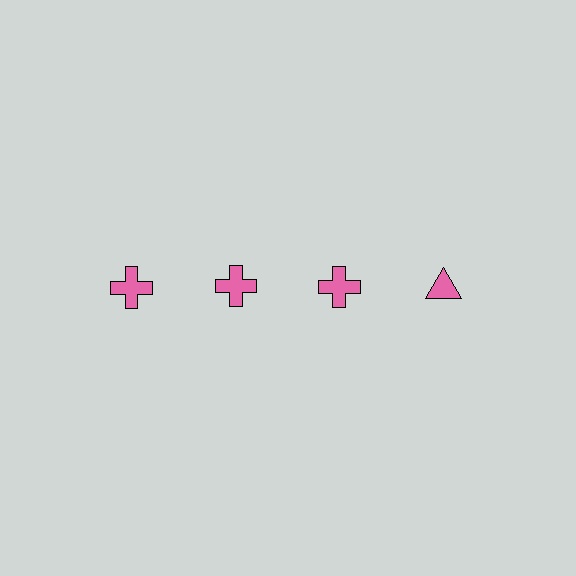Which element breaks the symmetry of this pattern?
The pink triangle in the top row, second from right column breaks the symmetry. All other shapes are pink crosses.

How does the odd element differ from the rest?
It has a different shape: triangle instead of cross.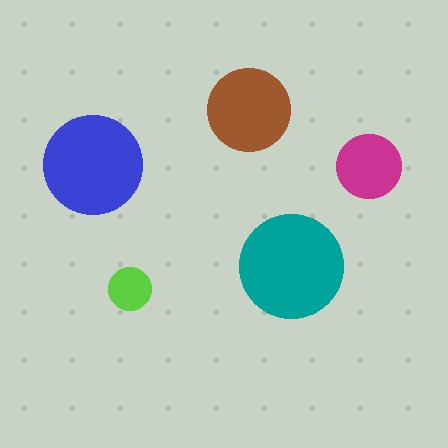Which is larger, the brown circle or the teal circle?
The teal one.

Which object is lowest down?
The lime circle is bottommost.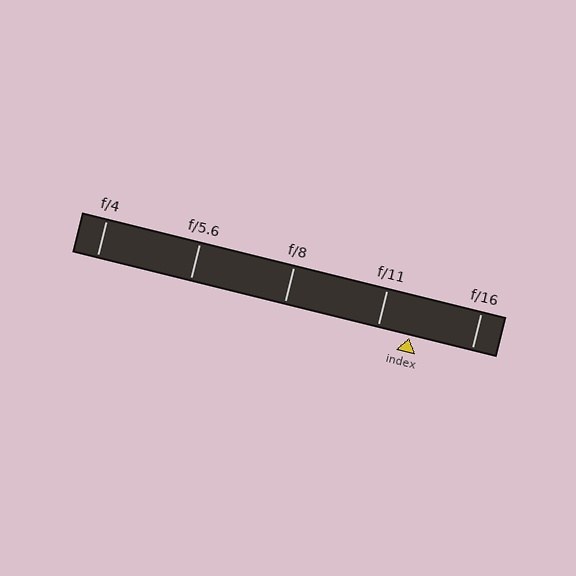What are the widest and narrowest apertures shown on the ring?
The widest aperture shown is f/4 and the narrowest is f/16.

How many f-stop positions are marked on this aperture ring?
There are 5 f-stop positions marked.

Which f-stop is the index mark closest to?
The index mark is closest to f/11.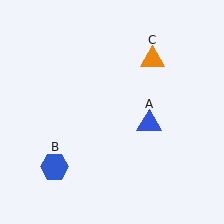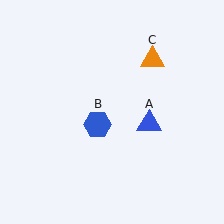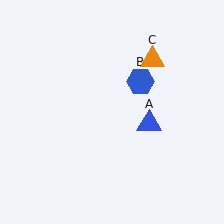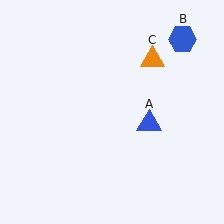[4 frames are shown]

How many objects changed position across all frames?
1 object changed position: blue hexagon (object B).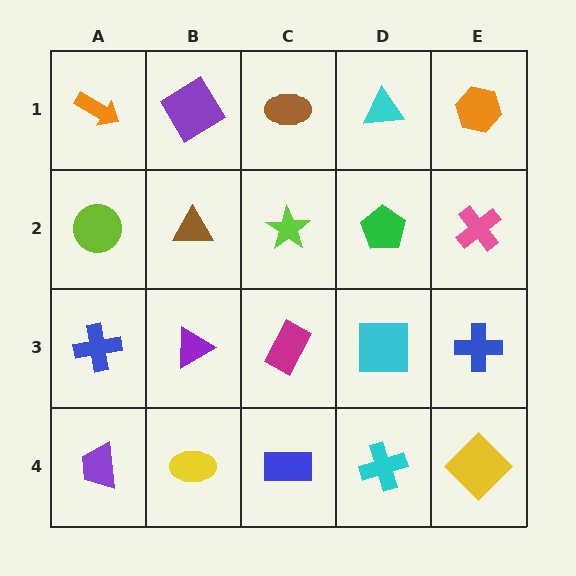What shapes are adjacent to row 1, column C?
A lime star (row 2, column C), a purple diamond (row 1, column B), a cyan triangle (row 1, column D).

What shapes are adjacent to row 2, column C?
A brown ellipse (row 1, column C), a magenta rectangle (row 3, column C), a brown triangle (row 2, column B), a green pentagon (row 2, column D).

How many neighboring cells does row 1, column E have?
2.